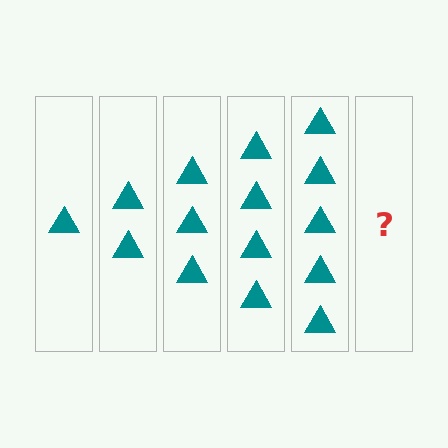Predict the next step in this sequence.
The next step is 6 triangles.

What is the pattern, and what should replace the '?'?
The pattern is that each step adds one more triangle. The '?' should be 6 triangles.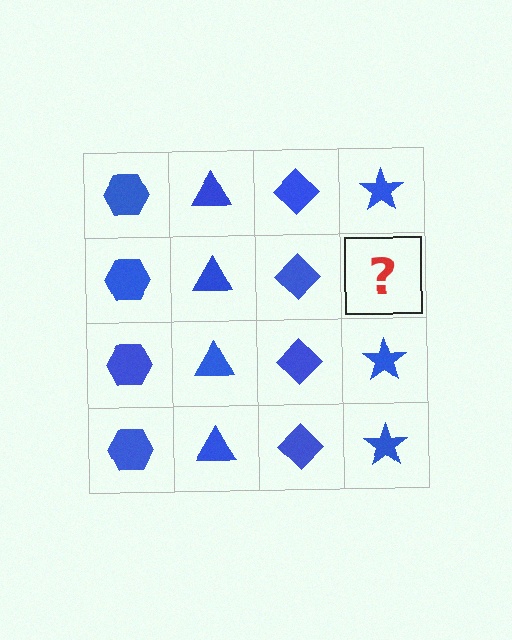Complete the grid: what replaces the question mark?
The question mark should be replaced with a blue star.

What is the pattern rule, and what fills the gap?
The rule is that each column has a consistent shape. The gap should be filled with a blue star.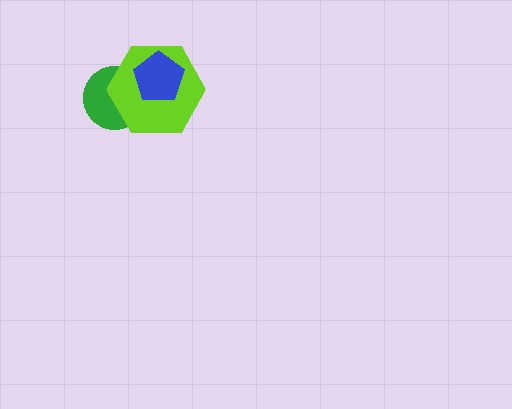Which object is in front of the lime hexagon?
The blue pentagon is in front of the lime hexagon.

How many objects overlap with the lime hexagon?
2 objects overlap with the lime hexagon.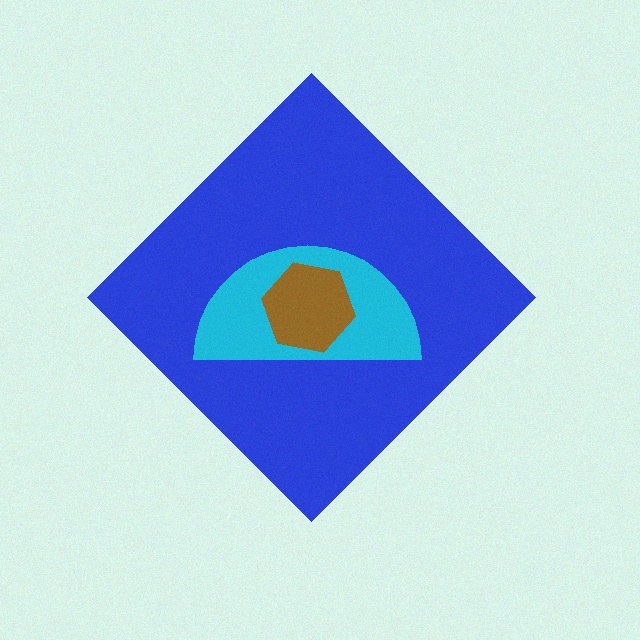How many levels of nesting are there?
3.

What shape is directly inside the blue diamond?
The cyan semicircle.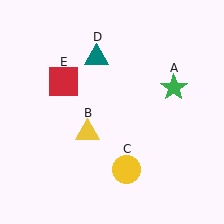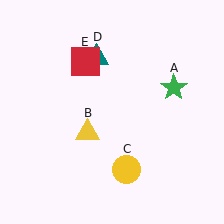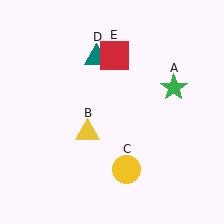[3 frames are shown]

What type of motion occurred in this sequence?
The red square (object E) rotated clockwise around the center of the scene.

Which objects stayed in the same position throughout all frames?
Green star (object A) and yellow triangle (object B) and yellow circle (object C) and teal triangle (object D) remained stationary.